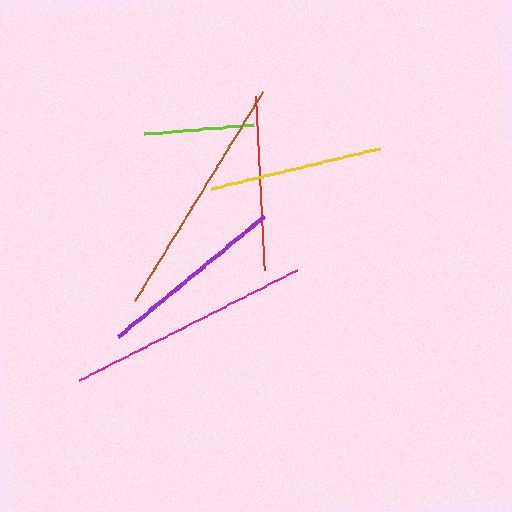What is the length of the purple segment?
The purple segment is approximately 189 pixels long.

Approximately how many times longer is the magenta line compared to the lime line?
The magenta line is approximately 2.2 times the length of the lime line.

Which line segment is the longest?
The brown line is the longest at approximately 245 pixels.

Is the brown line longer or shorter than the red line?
The brown line is longer than the red line.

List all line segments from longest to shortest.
From longest to shortest: brown, magenta, purple, red, yellow, lime.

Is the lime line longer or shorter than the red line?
The red line is longer than the lime line.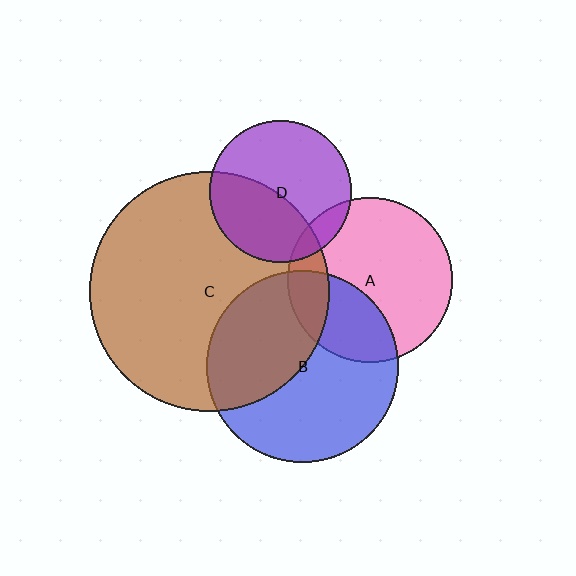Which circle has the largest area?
Circle C (brown).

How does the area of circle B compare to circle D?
Approximately 1.8 times.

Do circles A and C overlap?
Yes.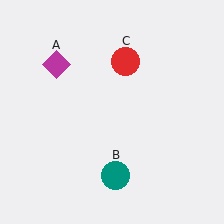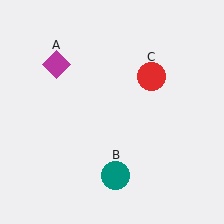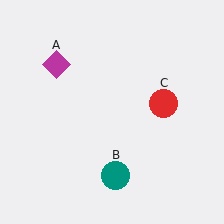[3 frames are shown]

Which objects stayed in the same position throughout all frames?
Magenta diamond (object A) and teal circle (object B) remained stationary.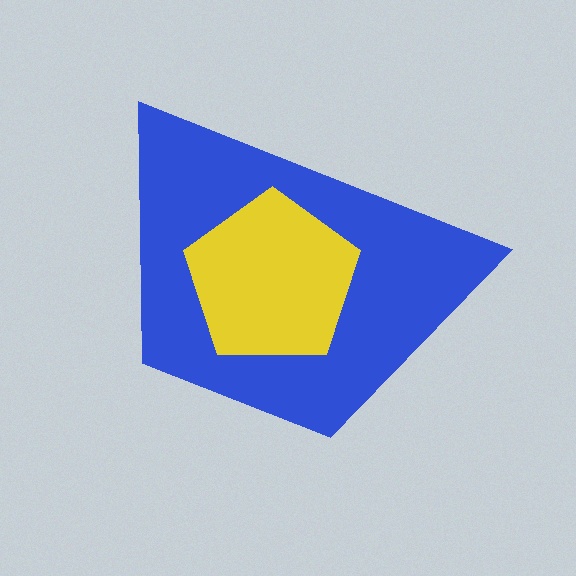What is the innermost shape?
The yellow pentagon.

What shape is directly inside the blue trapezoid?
The yellow pentagon.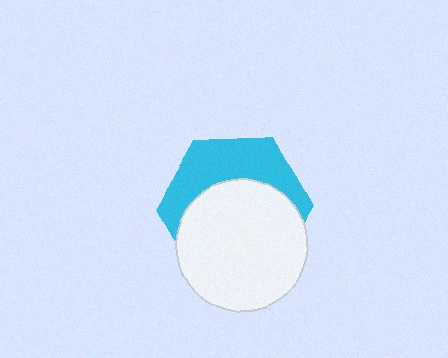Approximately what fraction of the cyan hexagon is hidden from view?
Roughly 60% of the cyan hexagon is hidden behind the white circle.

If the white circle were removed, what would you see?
You would see the complete cyan hexagon.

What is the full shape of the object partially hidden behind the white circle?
The partially hidden object is a cyan hexagon.